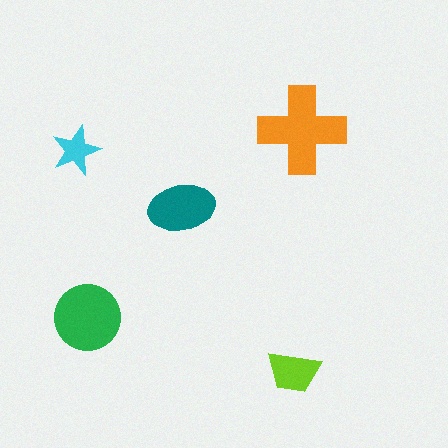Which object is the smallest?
The cyan star.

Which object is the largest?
The orange cross.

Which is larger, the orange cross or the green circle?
The orange cross.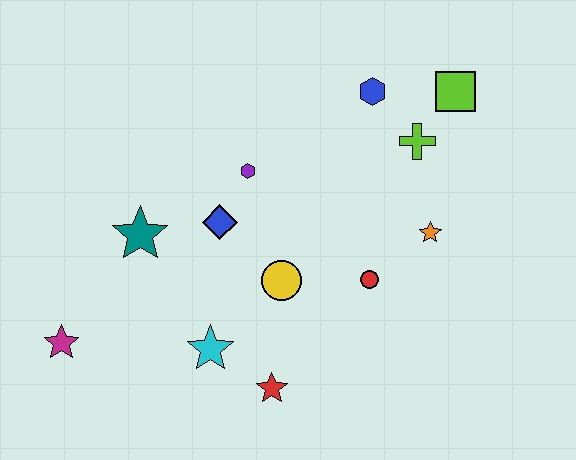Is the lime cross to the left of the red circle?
No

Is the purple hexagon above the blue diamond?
Yes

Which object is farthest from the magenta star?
The lime square is farthest from the magenta star.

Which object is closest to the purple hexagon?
The blue diamond is closest to the purple hexagon.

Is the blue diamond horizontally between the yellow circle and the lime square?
No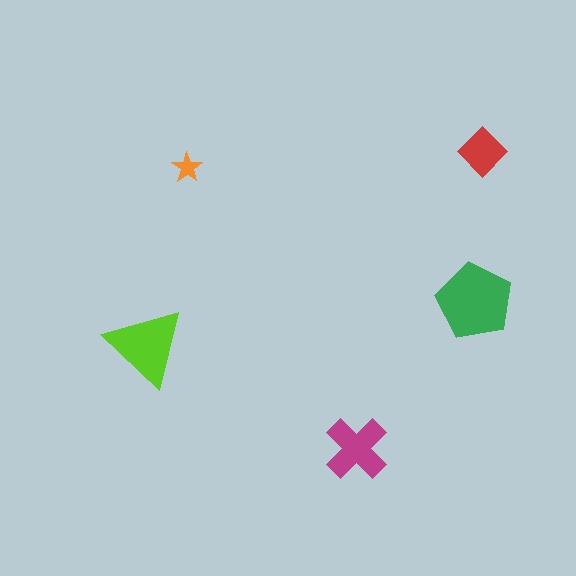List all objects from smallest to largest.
The orange star, the red diamond, the magenta cross, the lime triangle, the green pentagon.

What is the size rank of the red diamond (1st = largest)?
4th.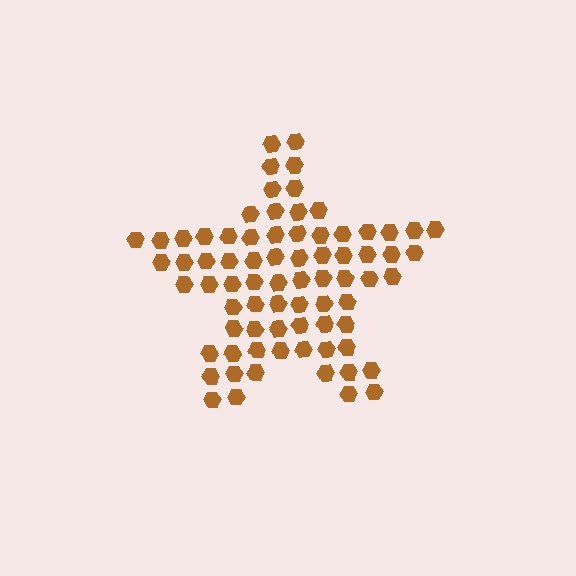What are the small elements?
The small elements are hexagons.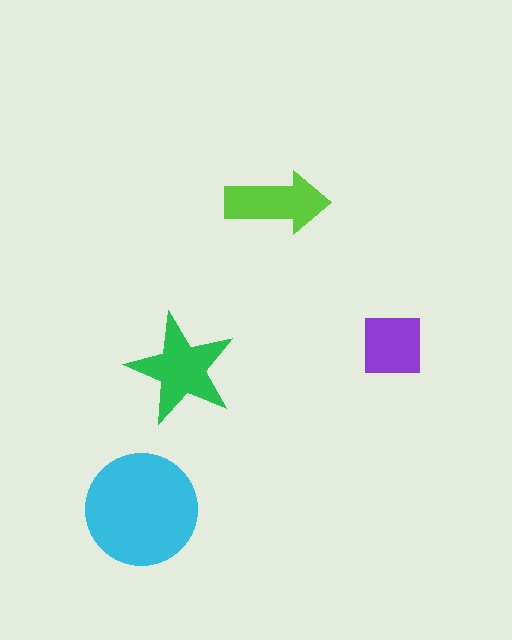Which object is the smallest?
The purple square.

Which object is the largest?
The cyan circle.